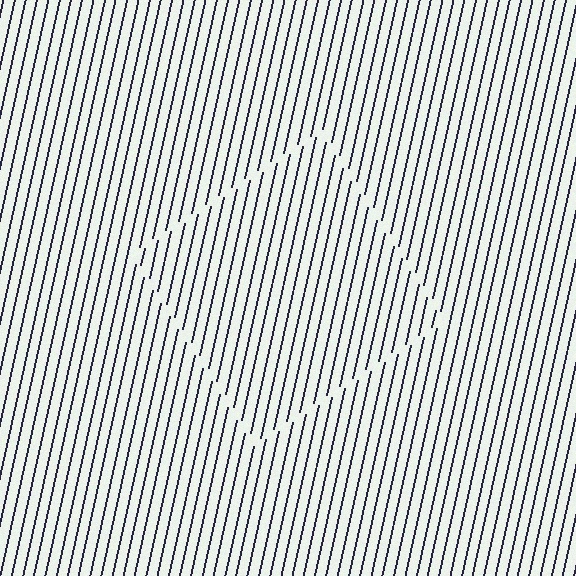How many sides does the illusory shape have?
4 sides — the line-ends trace a square.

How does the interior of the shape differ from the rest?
The interior of the shape contains the same grating, shifted by half a period — the contour is defined by the phase discontinuity where line-ends from the inner and outer gratings abut.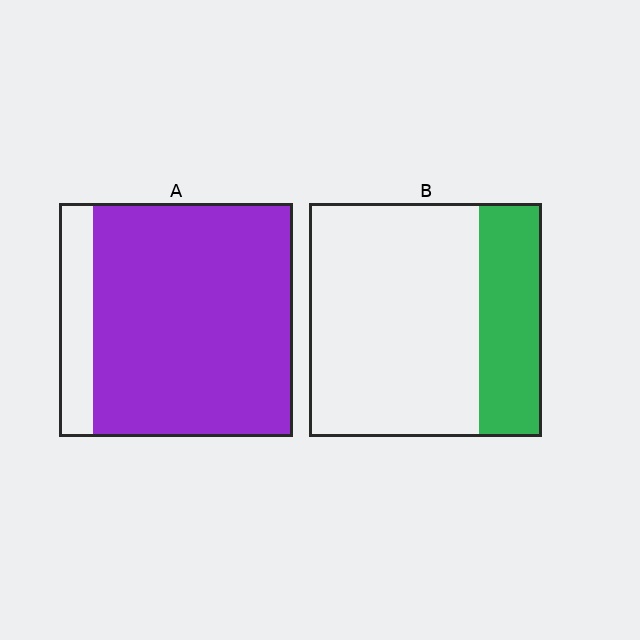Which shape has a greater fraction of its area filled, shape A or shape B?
Shape A.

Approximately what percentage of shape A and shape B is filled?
A is approximately 85% and B is approximately 25%.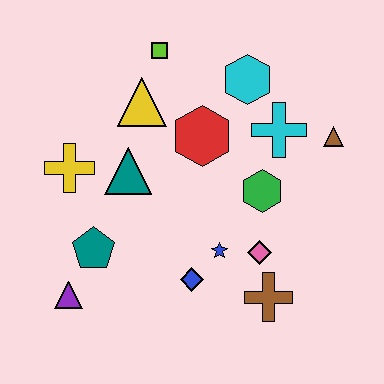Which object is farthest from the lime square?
The brown cross is farthest from the lime square.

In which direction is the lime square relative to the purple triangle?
The lime square is above the purple triangle.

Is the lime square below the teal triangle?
No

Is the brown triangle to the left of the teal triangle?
No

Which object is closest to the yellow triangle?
The lime square is closest to the yellow triangle.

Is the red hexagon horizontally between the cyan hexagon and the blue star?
No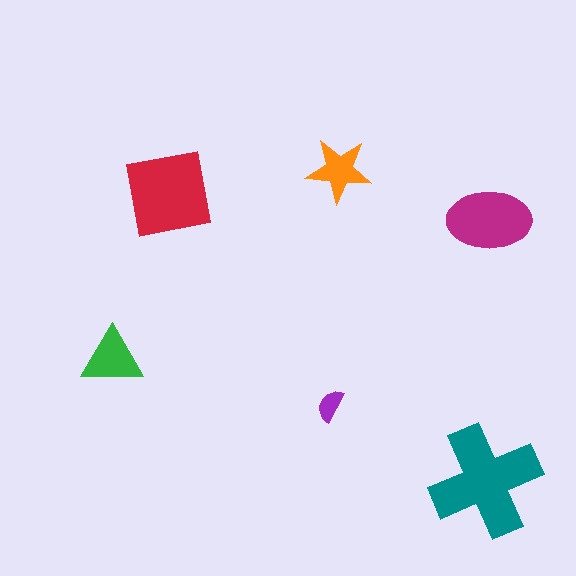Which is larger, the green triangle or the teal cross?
The teal cross.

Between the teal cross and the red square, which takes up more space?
The teal cross.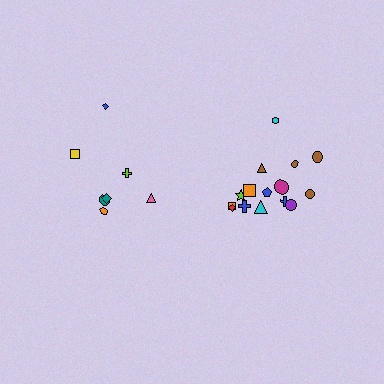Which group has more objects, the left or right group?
The right group.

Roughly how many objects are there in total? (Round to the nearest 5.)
Roughly 20 objects in total.